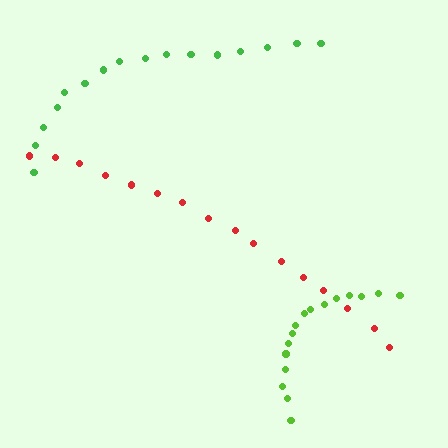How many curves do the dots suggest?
There are 3 distinct paths.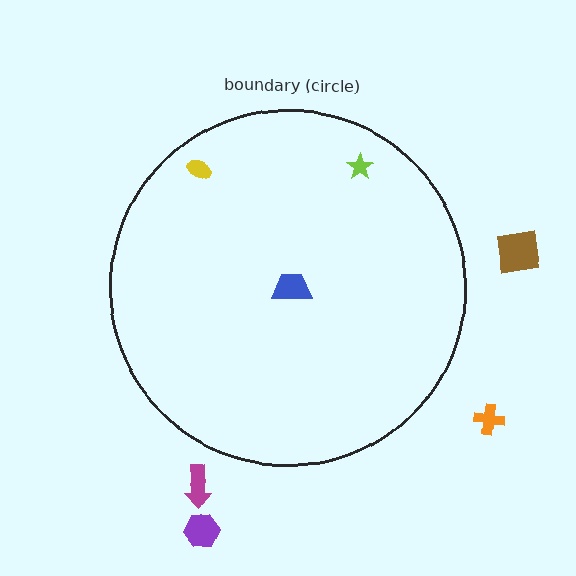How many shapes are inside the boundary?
3 inside, 4 outside.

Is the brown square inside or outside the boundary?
Outside.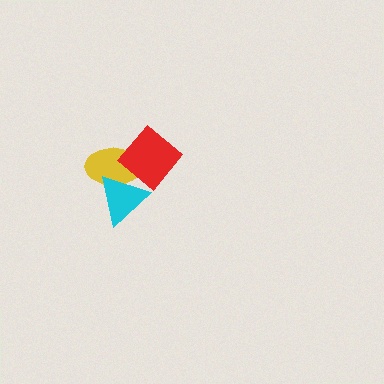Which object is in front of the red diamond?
The cyan triangle is in front of the red diamond.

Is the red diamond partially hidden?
Yes, it is partially covered by another shape.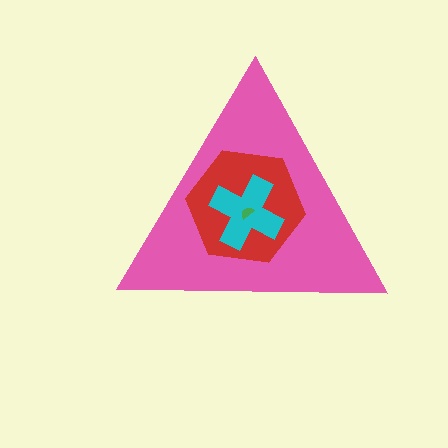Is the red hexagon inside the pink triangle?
Yes.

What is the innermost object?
The green semicircle.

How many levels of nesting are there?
4.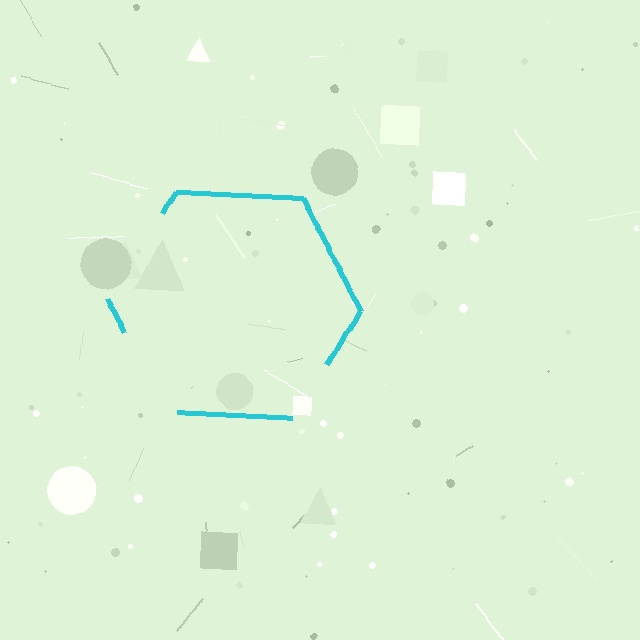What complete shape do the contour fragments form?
The contour fragments form a hexagon.